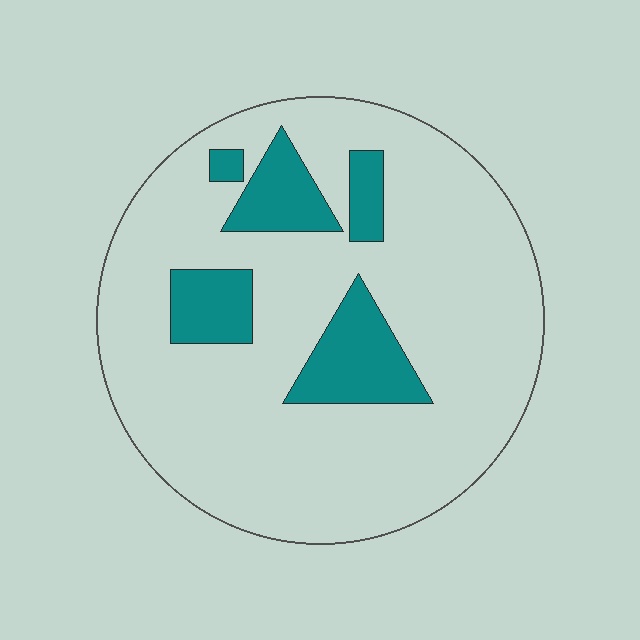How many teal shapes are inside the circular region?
5.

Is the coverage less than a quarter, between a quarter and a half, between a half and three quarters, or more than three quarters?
Less than a quarter.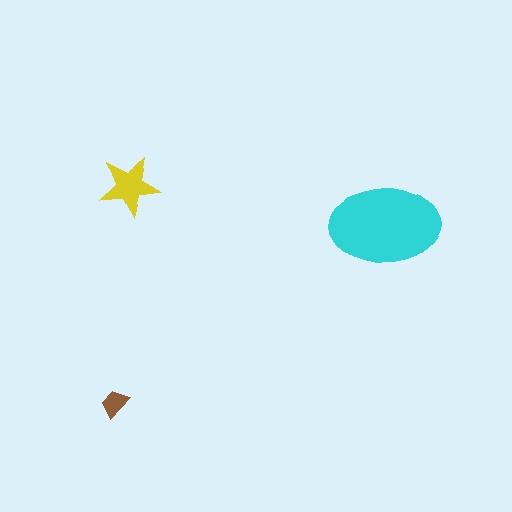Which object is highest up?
The yellow star is topmost.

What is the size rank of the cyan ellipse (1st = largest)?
1st.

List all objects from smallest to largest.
The brown trapezoid, the yellow star, the cyan ellipse.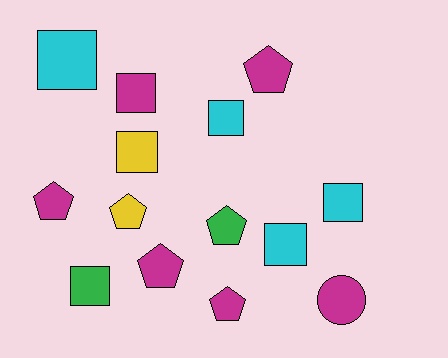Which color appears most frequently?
Magenta, with 6 objects.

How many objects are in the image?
There are 14 objects.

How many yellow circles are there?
There are no yellow circles.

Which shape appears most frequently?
Square, with 7 objects.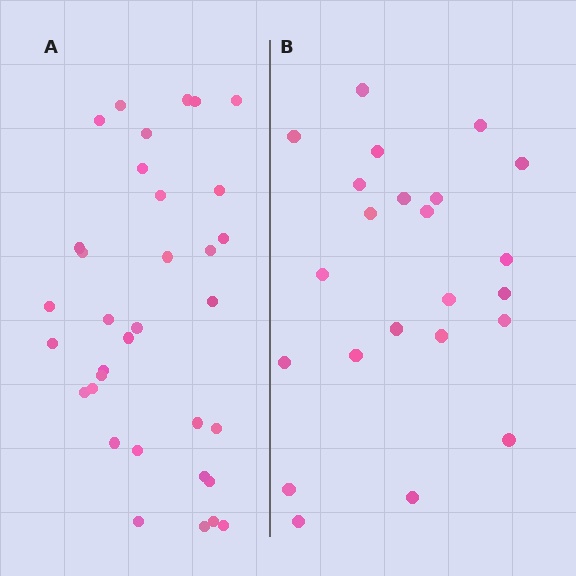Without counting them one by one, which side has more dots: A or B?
Region A (the left region) has more dots.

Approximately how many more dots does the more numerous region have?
Region A has roughly 12 or so more dots than region B.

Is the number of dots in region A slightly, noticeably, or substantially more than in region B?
Region A has substantially more. The ratio is roughly 1.5 to 1.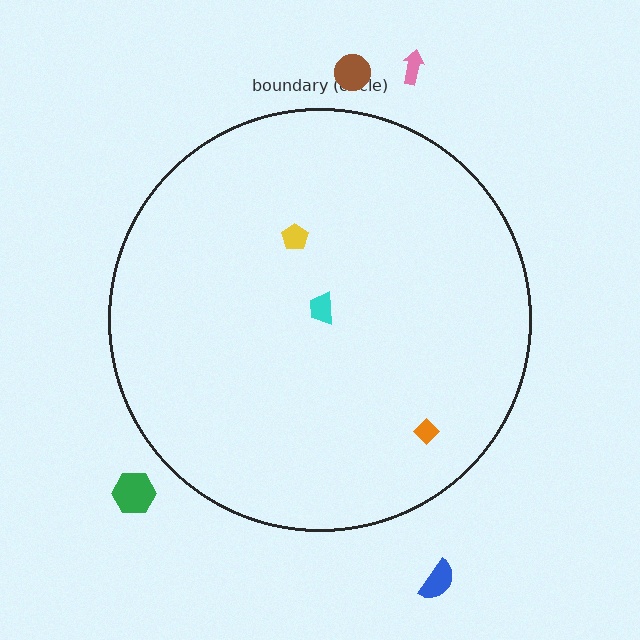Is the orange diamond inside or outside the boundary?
Inside.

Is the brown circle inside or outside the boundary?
Outside.